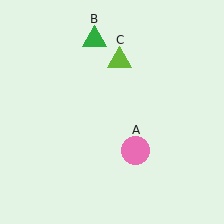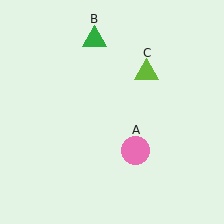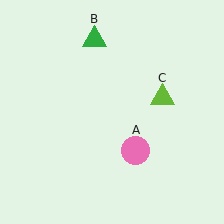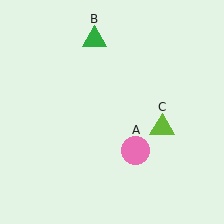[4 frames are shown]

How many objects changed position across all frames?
1 object changed position: lime triangle (object C).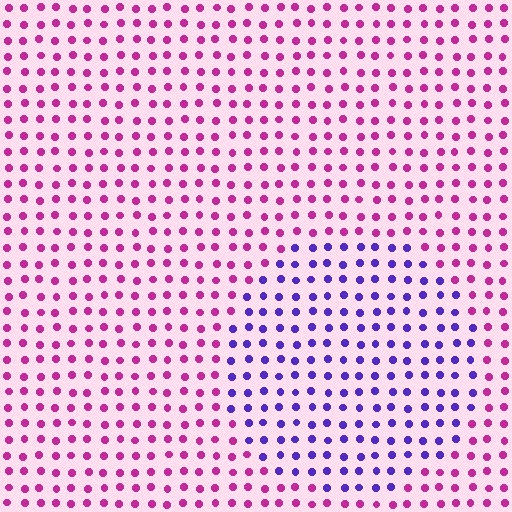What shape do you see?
I see a circle.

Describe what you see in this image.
The image is filled with small magenta elements in a uniform arrangement. A circle-shaped region is visible where the elements are tinted to a slightly different hue, forming a subtle color boundary.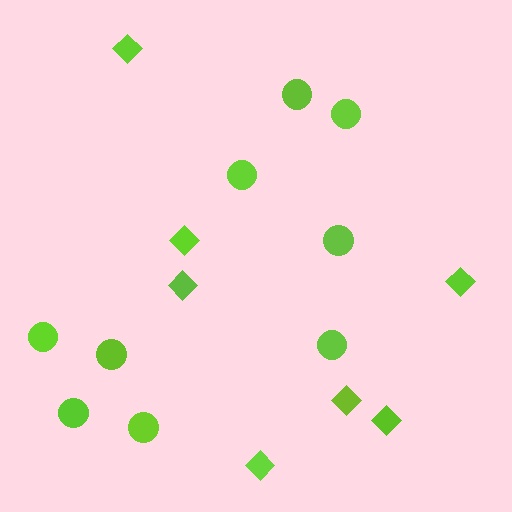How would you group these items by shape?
There are 2 groups: one group of circles (9) and one group of diamonds (7).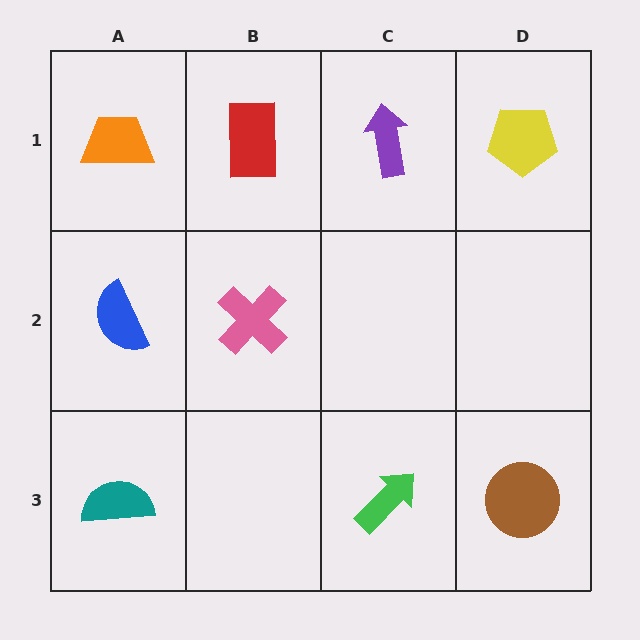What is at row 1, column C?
A purple arrow.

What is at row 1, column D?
A yellow pentagon.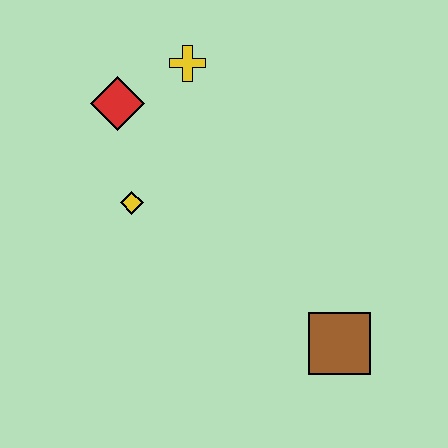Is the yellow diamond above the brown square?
Yes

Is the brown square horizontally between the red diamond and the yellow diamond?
No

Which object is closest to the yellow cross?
The red diamond is closest to the yellow cross.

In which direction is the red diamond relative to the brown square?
The red diamond is above the brown square.